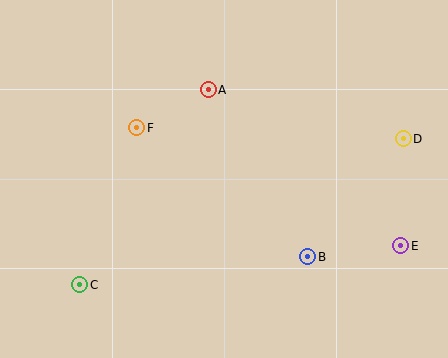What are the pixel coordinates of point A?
Point A is at (208, 90).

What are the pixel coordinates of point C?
Point C is at (80, 285).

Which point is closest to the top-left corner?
Point F is closest to the top-left corner.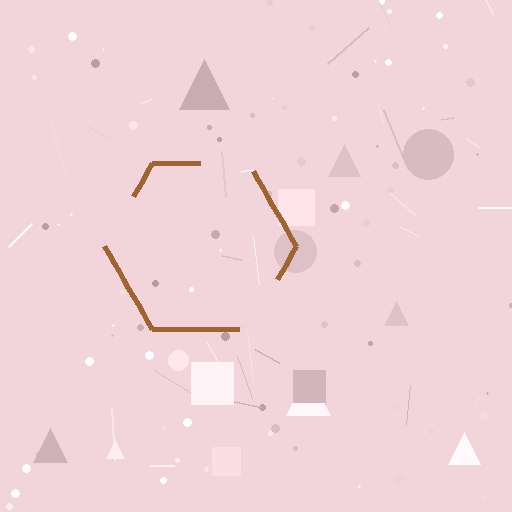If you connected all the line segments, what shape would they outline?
They would outline a hexagon.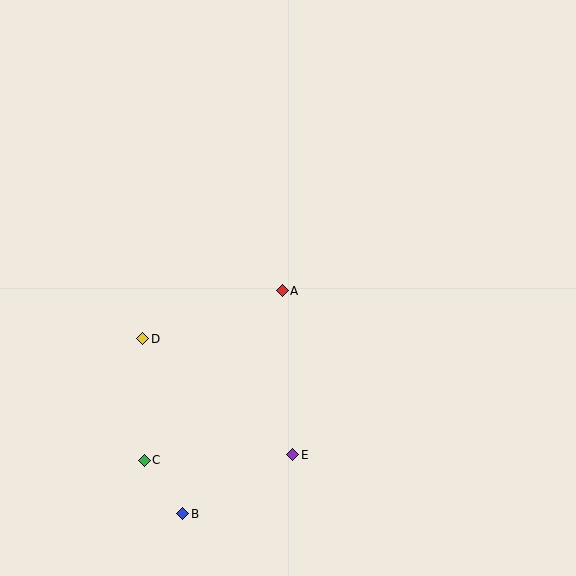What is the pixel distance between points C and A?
The distance between C and A is 219 pixels.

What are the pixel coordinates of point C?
Point C is at (144, 460).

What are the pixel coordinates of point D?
Point D is at (143, 339).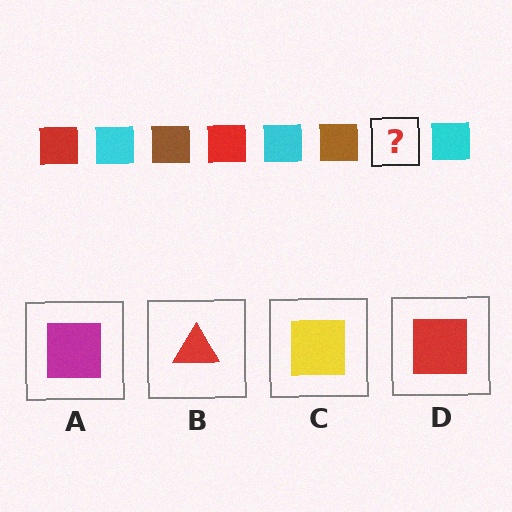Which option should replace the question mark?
Option D.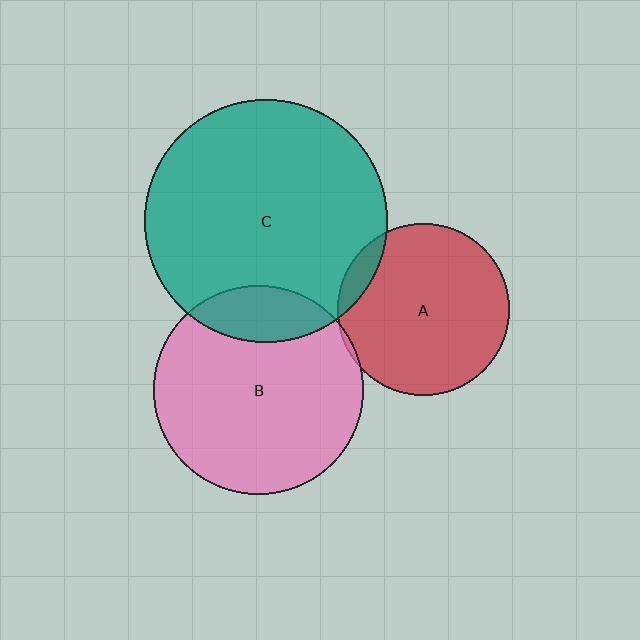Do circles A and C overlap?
Yes.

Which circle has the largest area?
Circle C (teal).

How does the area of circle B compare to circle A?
Approximately 1.5 times.